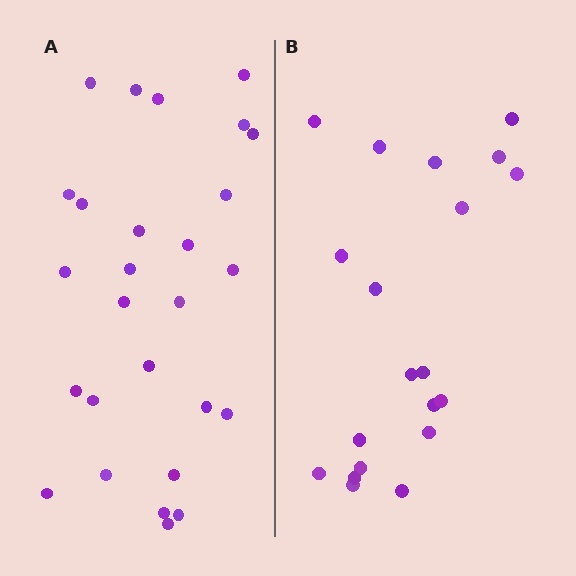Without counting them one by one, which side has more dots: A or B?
Region A (the left region) has more dots.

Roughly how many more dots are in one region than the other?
Region A has roughly 8 or so more dots than region B.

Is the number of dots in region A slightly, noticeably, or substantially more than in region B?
Region A has noticeably more, but not dramatically so. The ratio is roughly 1.4 to 1.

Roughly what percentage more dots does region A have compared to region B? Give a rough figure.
About 35% more.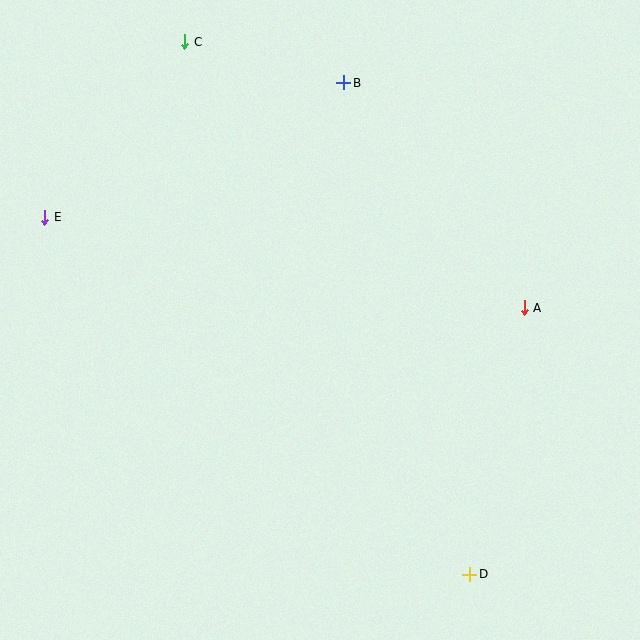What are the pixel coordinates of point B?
Point B is at (344, 83).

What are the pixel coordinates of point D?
Point D is at (470, 574).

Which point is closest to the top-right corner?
Point B is closest to the top-right corner.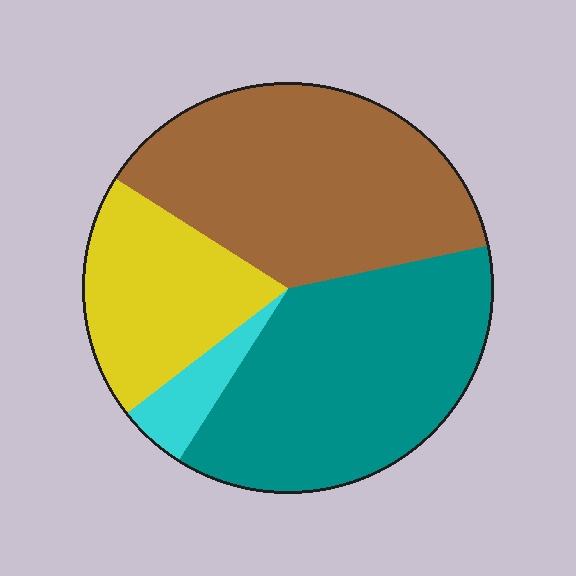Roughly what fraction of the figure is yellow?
Yellow covers around 20% of the figure.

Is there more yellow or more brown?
Brown.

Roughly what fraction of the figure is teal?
Teal covers roughly 35% of the figure.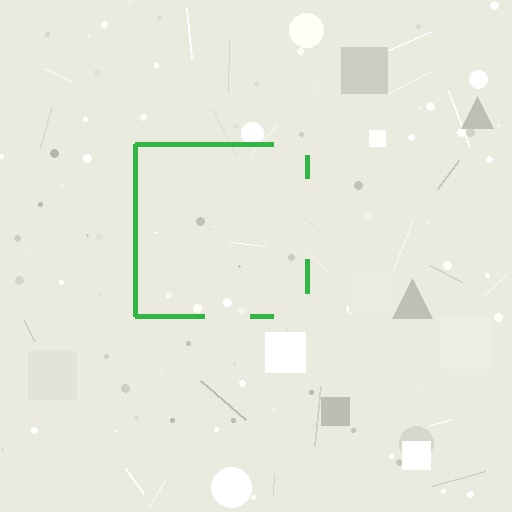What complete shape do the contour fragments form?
The contour fragments form a square.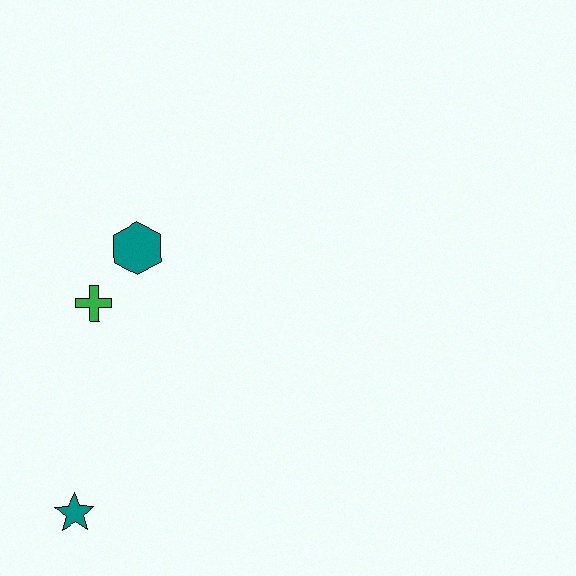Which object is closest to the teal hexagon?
The green cross is closest to the teal hexagon.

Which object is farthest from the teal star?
The teal hexagon is farthest from the teal star.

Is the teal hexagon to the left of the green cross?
No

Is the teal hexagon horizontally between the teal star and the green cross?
No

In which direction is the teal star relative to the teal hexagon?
The teal star is below the teal hexagon.